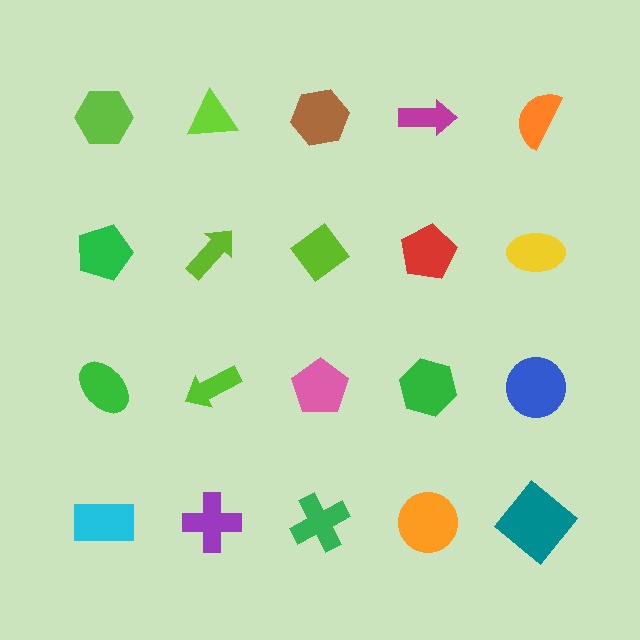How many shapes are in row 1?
5 shapes.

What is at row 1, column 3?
A brown hexagon.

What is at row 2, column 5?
A yellow ellipse.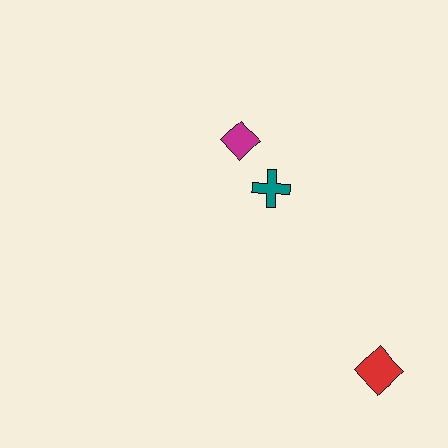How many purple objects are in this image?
There are no purple objects.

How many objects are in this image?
There are 3 objects.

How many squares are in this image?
There are no squares.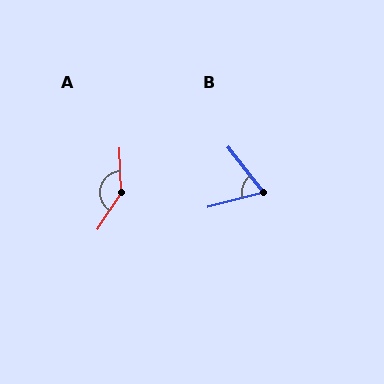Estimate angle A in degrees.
Approximately 145 degrees.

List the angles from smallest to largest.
B (67°), A (145°).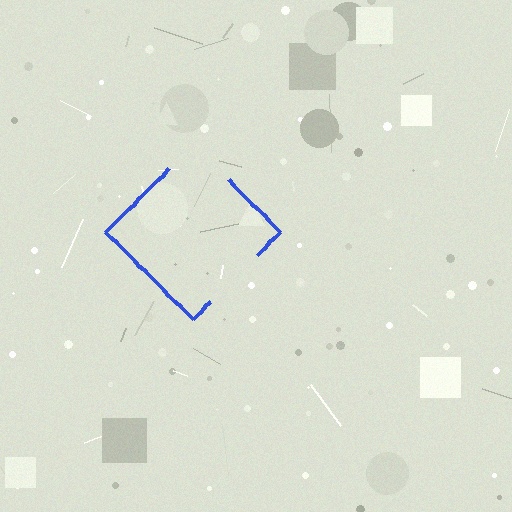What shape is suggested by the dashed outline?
The dashed outline suggests a diamond.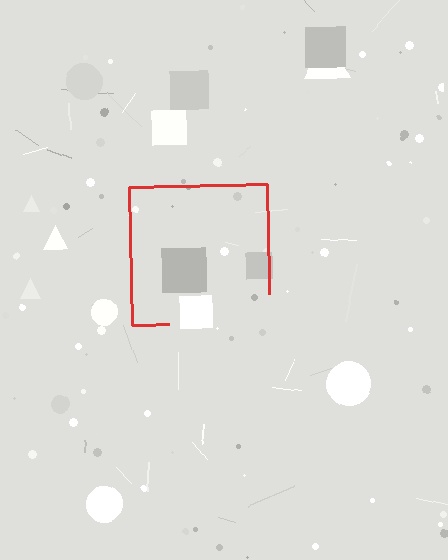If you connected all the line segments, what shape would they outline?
They would outline a square.